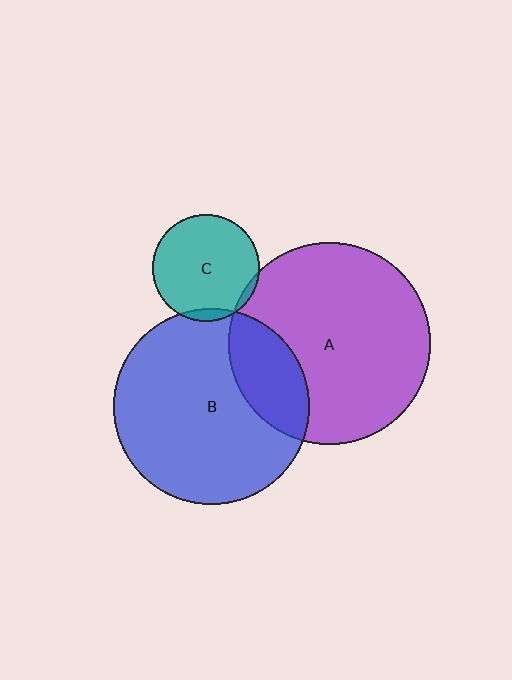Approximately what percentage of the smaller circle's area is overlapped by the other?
Approximately 5%.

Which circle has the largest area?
Circle A (purple).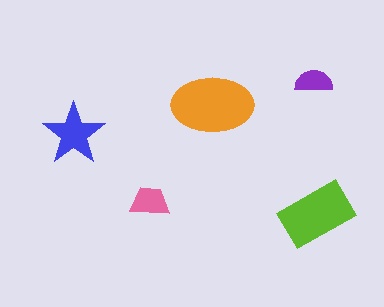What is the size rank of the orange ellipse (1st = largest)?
1st.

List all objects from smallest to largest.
The purple semicircle, the pink trapezoid, the blue star, the lime rectangle, the orange ellipse.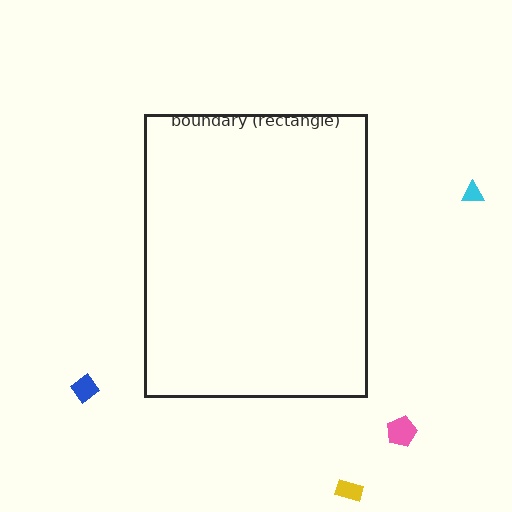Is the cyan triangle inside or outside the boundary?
Outside.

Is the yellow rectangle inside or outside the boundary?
Outside.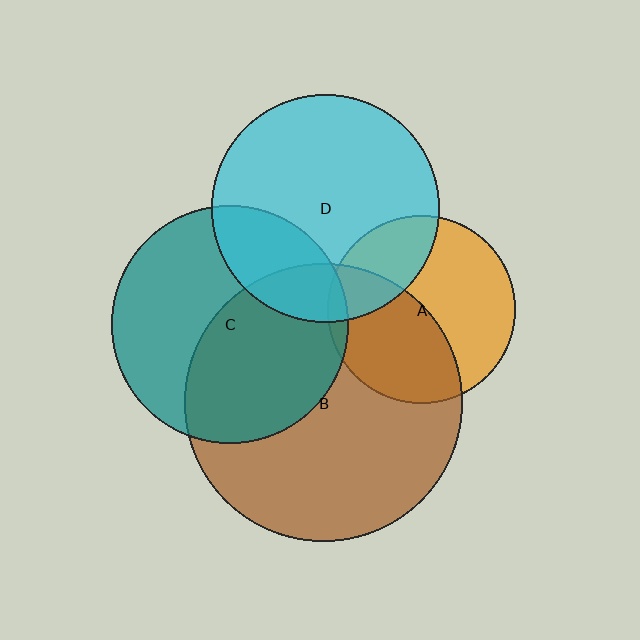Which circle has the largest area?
Circle B (brown).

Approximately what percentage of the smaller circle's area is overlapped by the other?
Approximately 15%.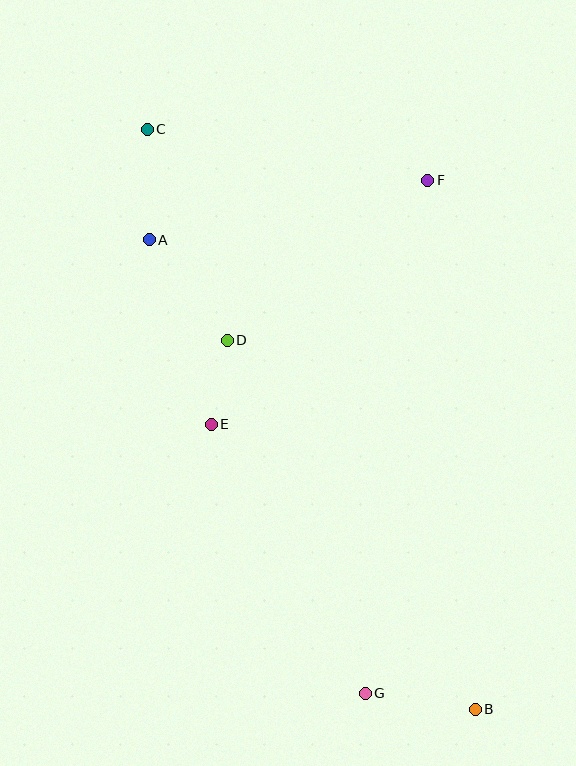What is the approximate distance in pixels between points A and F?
The distance between A and F is approximately 285 pixels.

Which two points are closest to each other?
Points D and E are closest to each other.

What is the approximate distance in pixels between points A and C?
The distance between A and C is approximately 110 pixels.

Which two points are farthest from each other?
Points B and C are farthest from each other.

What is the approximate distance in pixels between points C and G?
The distance between C and G is approximately 604 pixels.